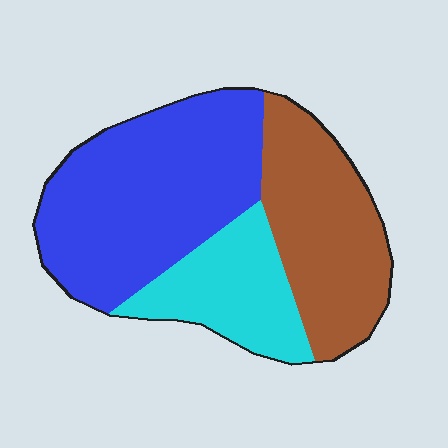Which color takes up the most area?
Blue, at roughly 45%.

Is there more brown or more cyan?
Brown.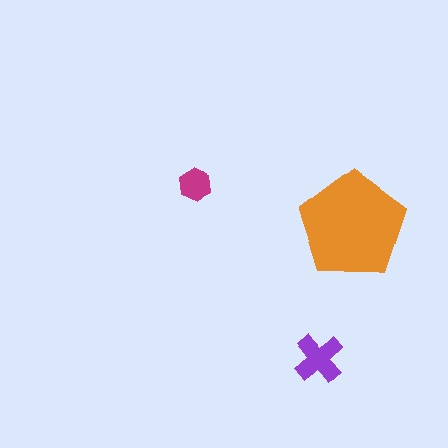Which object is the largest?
The orange pentagon.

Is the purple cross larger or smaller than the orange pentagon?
Smaller.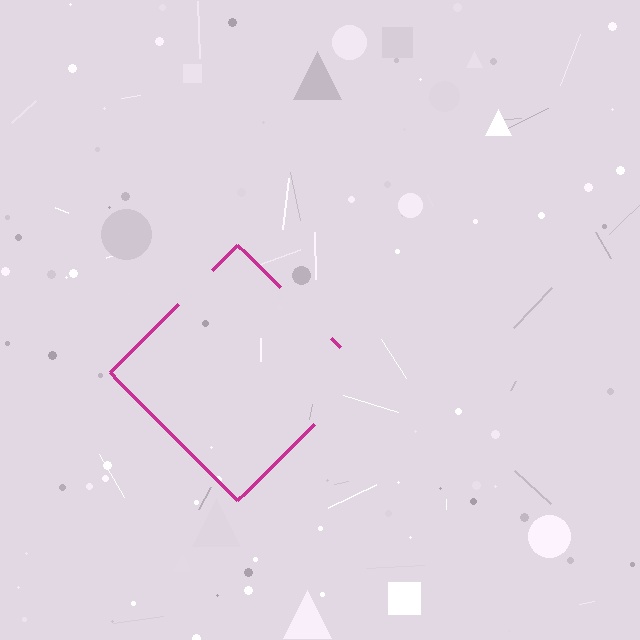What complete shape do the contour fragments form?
The contour fragments form a diamond.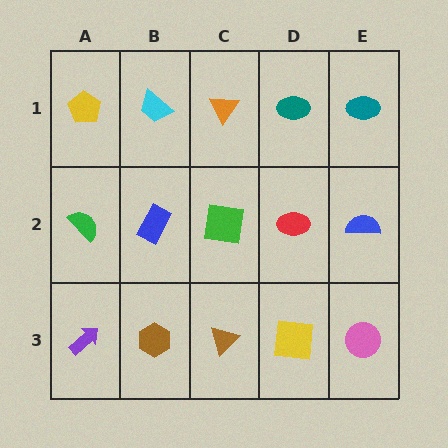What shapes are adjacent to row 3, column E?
A blue semicircle (row 2, column E), a yellow square (row 3, column D).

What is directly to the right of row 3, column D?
A pink circle.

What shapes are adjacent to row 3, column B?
A blue rectangle (row 2, column B), a purple arrow (row 3, column A), a brown triangle (row 3, column C).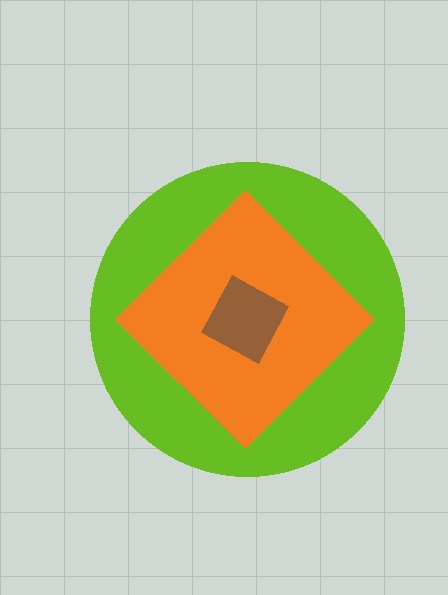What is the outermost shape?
The lime circle.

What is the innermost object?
The brown square.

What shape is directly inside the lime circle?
The orange diamond.